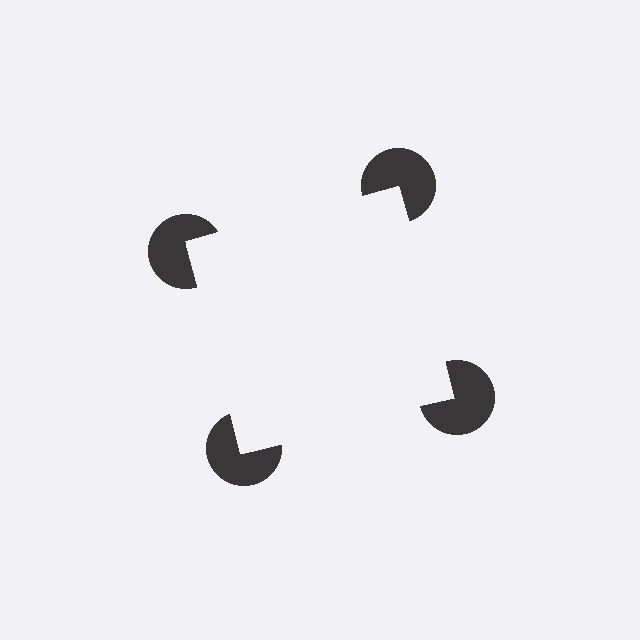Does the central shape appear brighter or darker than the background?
It typically appears slightly brighter than the background, even though no actual brightness change is drawn.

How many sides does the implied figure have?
4 sides.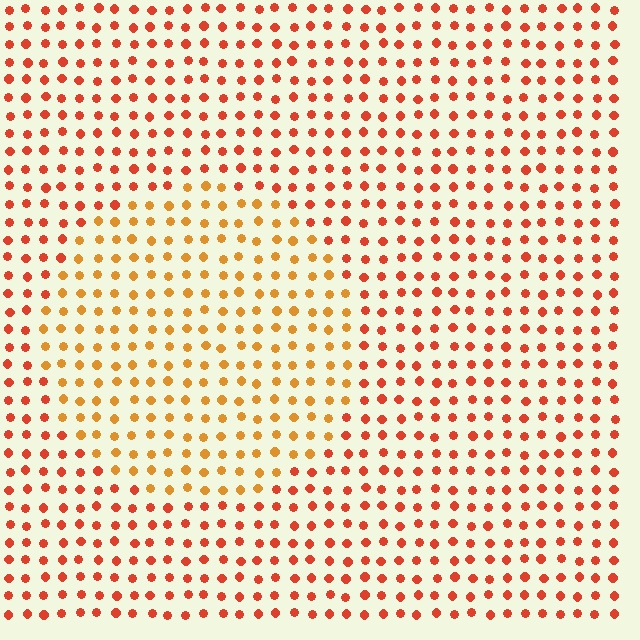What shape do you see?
I see a circle.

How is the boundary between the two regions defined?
The boundary is defined purely by a slight shift in hue (about 28 degrees). Spacing, size, and orientation are identical on both sides.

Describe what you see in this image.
The image is filled with small red elements in a uniform arrangement. A circle-shaped region is visible where the elements are tinted to a slightly different hue, forming a subtle color boundary.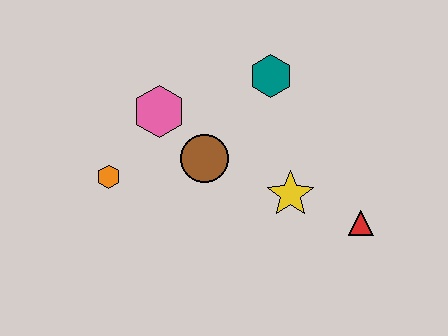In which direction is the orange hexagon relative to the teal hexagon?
The orange hexagon is to the left of the teal hexagon.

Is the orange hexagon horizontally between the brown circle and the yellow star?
No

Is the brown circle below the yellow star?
No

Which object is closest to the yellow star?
The red triangle is closest to the yellow star.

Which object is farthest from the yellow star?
The orange hexagon is farthest from the yellow star.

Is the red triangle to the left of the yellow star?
No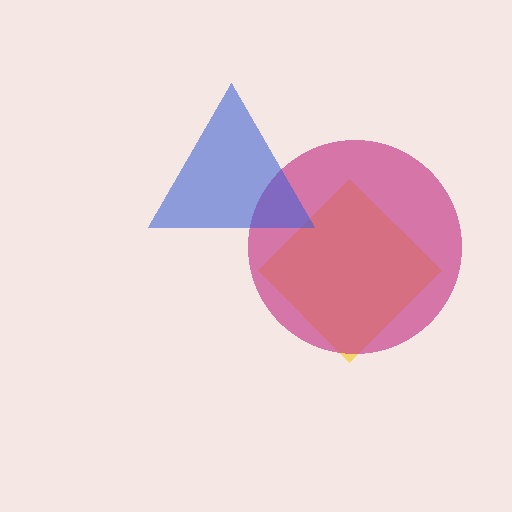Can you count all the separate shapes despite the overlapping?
Yes, there are 3 separate shapes.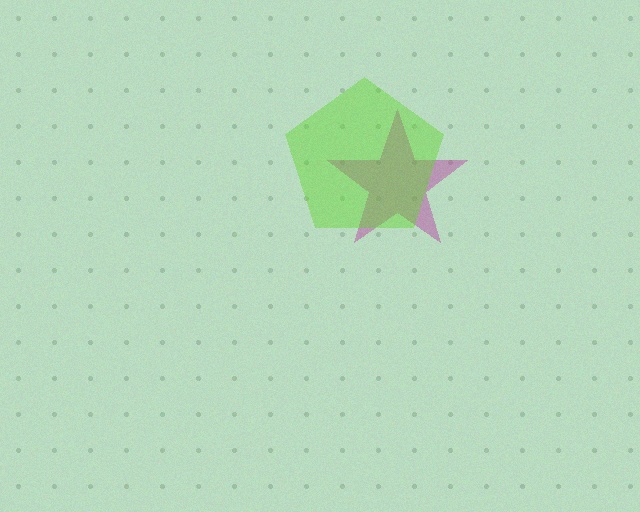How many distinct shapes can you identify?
There are 2 distinct shapes: a magenta star, a lime pentagon.